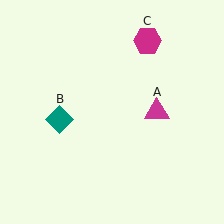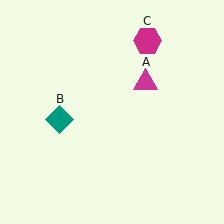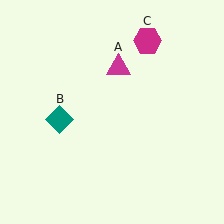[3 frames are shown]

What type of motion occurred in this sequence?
The magenta triangle (object A) rotated counterclockwise around the center of the scene.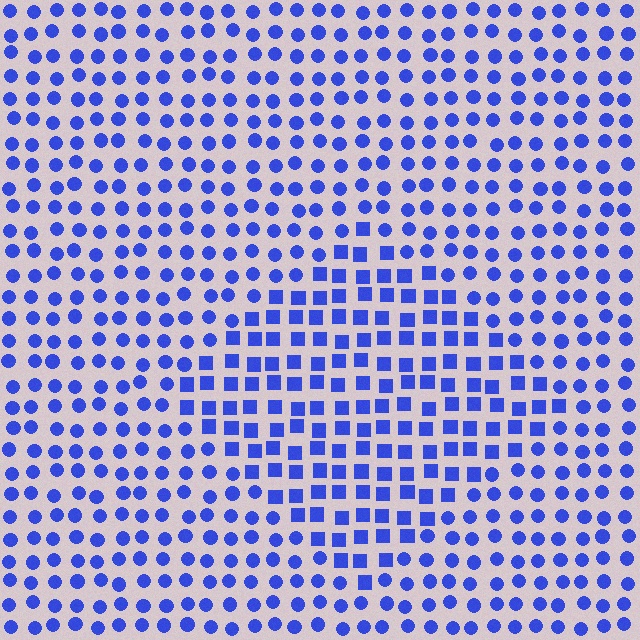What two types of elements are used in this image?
The image uses squares inside the diamond region and circles outside it.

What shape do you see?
I see a diamond.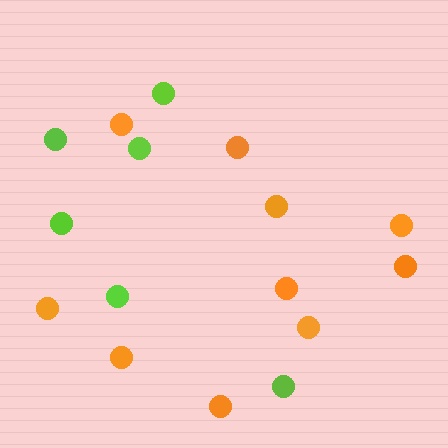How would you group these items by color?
There are 2 groups: one group of lime circles (6) and one group of orange circles (10).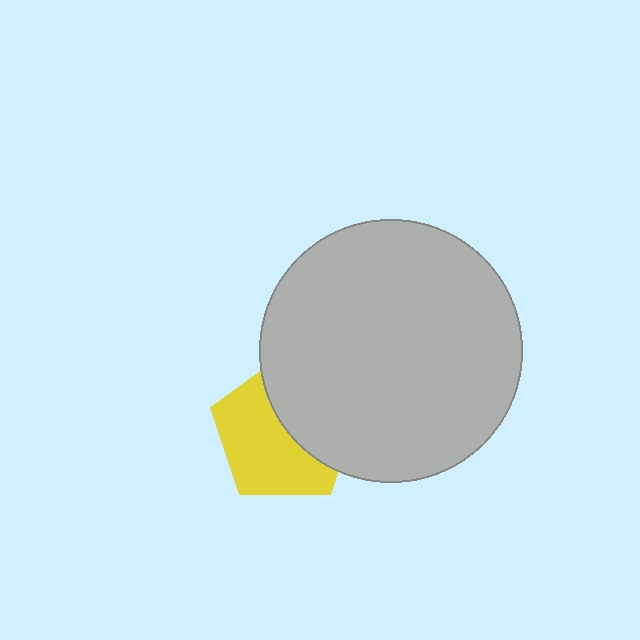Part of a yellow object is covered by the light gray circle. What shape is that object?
It is a pentagon.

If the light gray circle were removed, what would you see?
You would see the complete yellow pentagon.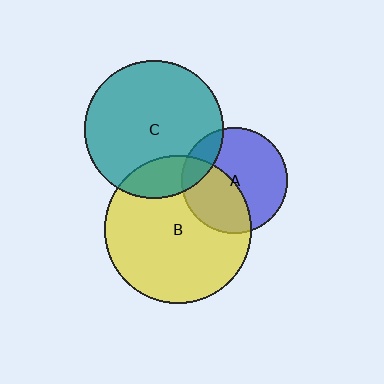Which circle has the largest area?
Circle B (yellow).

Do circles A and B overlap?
Yes.